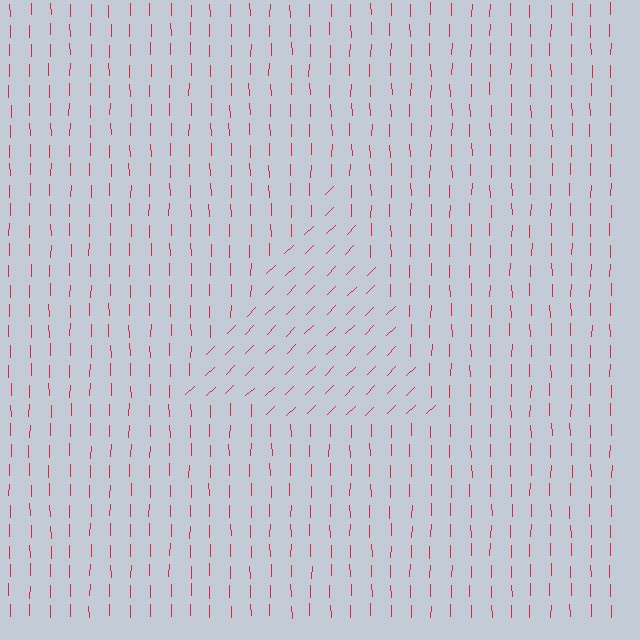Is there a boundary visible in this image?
Yes, there is a texture boundary formed by a change in line orientation.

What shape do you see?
I see a triangle.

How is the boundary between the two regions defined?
The boundary is defined purely by a change in line orientation (approximately 45 degrees difference). All lines are the same color and thickness.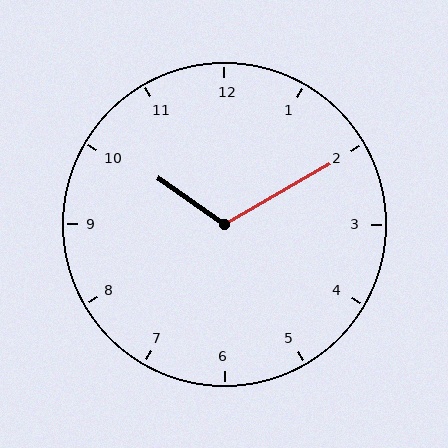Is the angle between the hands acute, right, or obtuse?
It is obtuse.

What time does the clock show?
10:10.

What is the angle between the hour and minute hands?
Approximately 115 degrees.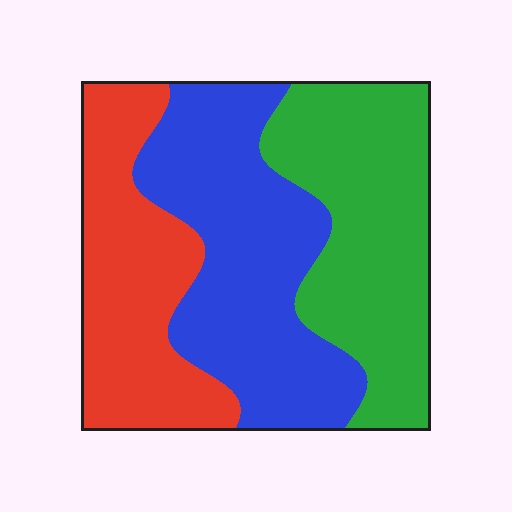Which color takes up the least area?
Red, at roughly 30%.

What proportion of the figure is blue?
Blue takes up about three eighths (3/8) of the figure.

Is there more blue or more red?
Blue.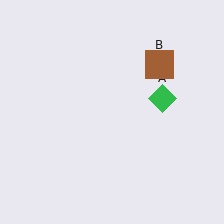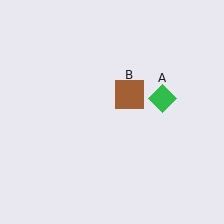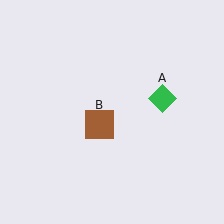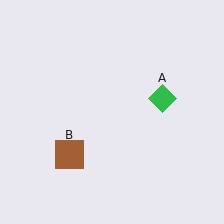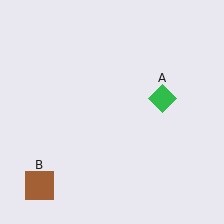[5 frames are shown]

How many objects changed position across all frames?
1 object changed position: brown square (object B).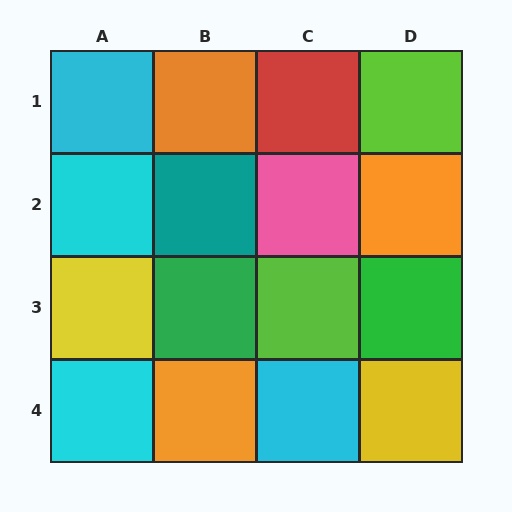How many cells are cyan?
4 cells are cyan.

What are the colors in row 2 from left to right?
Cyan, teal, pink, orange.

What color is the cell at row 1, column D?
Lime.